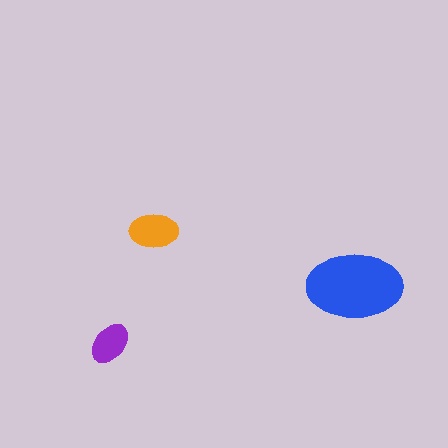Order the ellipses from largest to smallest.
the blue one, the orange one, the purple one.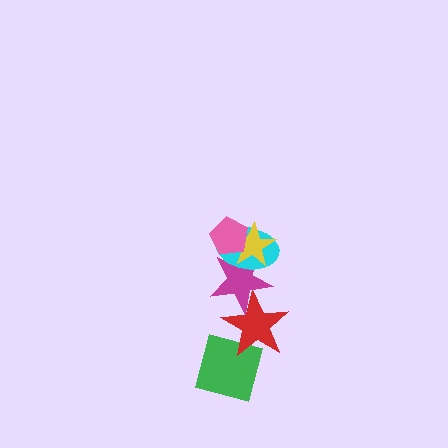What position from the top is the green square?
The green square is 6th from the top.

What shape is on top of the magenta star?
The cyan ellipse is on top of the magenta star.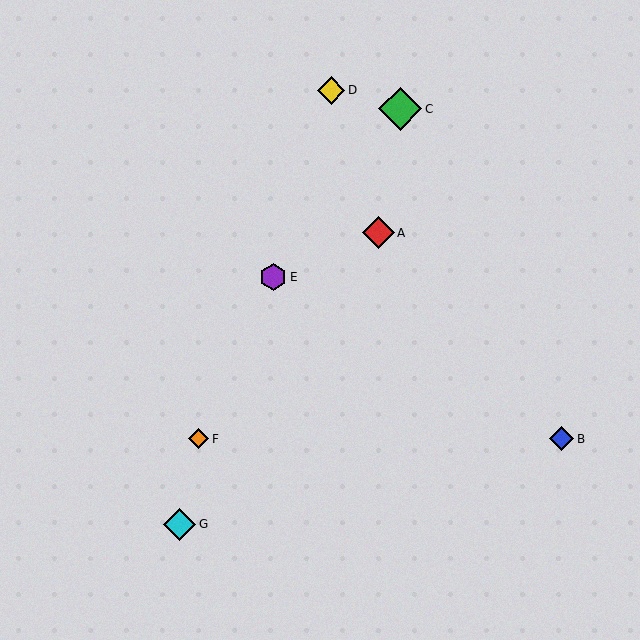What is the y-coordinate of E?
Object E is at y≈277.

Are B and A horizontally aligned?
No, B is at y≈439 and A is at y≈233.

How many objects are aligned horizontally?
2 objects (B, F) are aligned horizontally.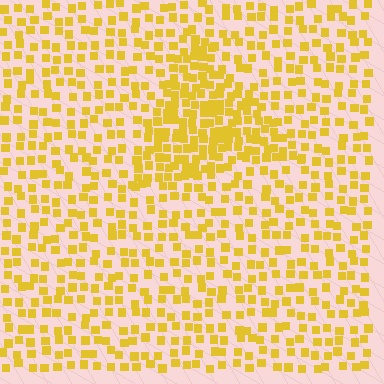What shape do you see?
I see a triangle.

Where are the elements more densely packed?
The elements are more densely packed inside the triangle boundary.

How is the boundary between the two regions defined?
The boundary is defined by a change in element density (approximately 2.0x ratio). All elements are the same color, size, and shape.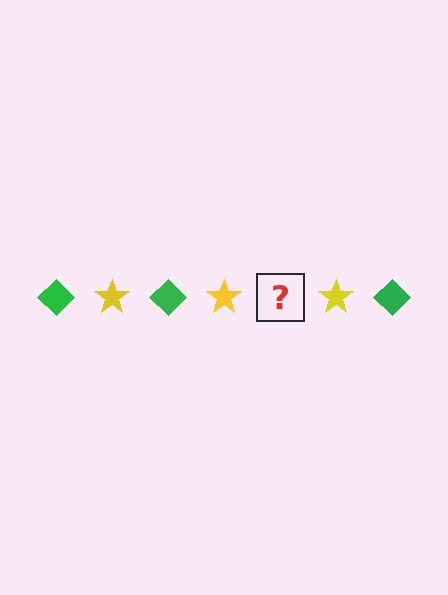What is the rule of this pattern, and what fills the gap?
The rule is that the pattern alternates between green diamond and yellow star. The gap should be filled with a green diamond.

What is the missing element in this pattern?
The missing element is a green diamond.